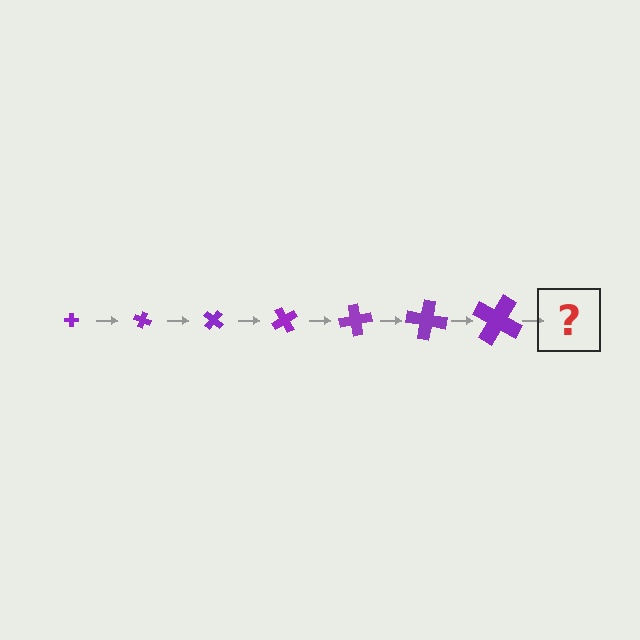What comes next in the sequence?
The next element should be a cross, larger than the previous one and rotated 140 degrees from the start.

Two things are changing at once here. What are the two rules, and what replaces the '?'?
The two rules are that the cross grows larger each step and it rotates 20 degrees each step. The '?' should be a cross, larger than the previous one and rotated 140 degrees from the start.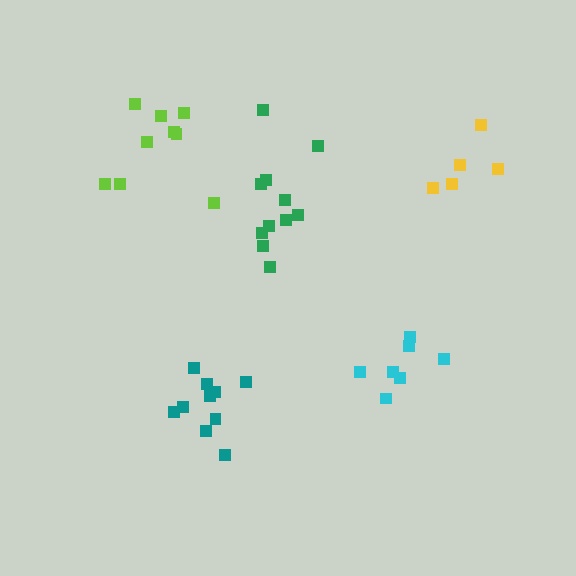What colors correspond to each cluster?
The clusters are colored: green, yellow, teal, cyan, lime.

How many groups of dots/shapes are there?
There are 5 groups.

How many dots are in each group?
Group 1: 11 dots, Group 2: 5 dots, Group 3: 10 dots, Group 4: 7 dots, Group 5: 9 dots (42 total).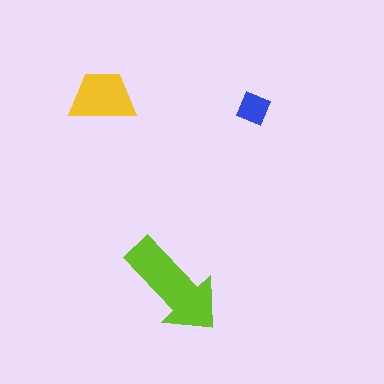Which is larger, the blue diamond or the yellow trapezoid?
The yellow trapezoid.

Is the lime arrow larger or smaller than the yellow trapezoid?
Larger.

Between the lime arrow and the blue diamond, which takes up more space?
The lime arrow.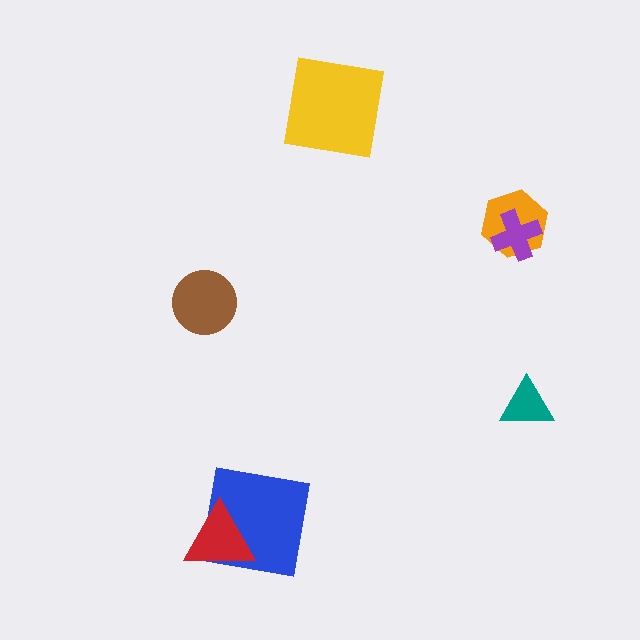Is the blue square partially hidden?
Yes, it is partially covered by another shape.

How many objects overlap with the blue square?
1 object overlaps with the blue square.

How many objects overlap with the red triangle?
1 object overlaps with the red triangle.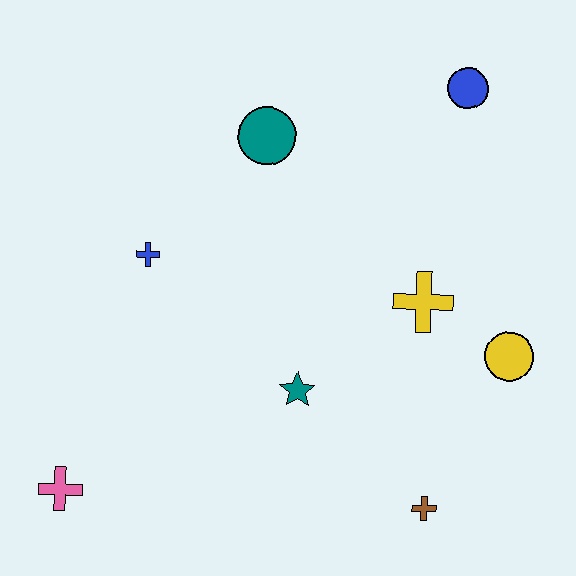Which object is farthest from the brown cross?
The blue circle is farthest from the brown cross.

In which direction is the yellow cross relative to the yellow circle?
The yellow cross is to the left of the yellow circle.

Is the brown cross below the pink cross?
Yes